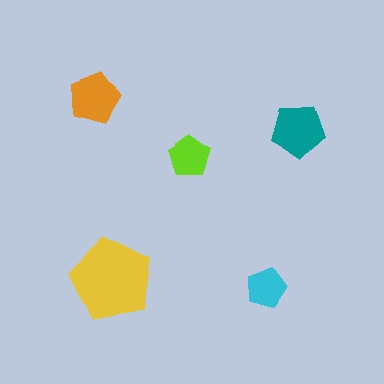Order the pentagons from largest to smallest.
the yellow one, the teal one, the orange one, the lime one, the cyan one.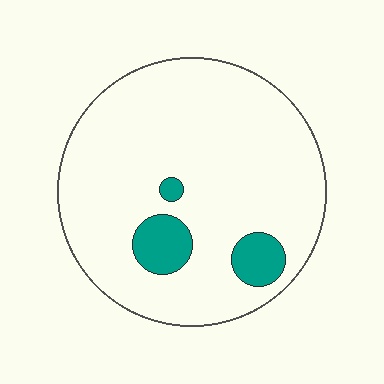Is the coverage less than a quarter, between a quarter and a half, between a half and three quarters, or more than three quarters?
Less than a quarter.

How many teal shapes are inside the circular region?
3.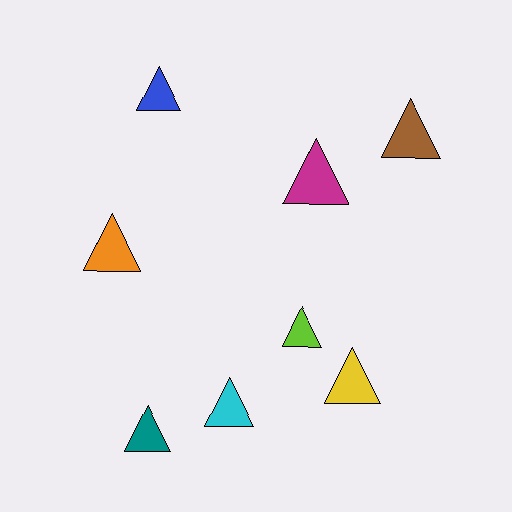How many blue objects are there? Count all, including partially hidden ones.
There is 1 blue object.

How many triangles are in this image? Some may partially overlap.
There are 8 triangles.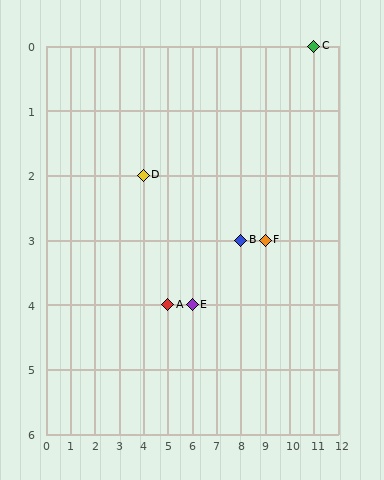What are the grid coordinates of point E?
Point E is at grid coordinates (6, 4).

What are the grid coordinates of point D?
Point D is at grid coordinates (4, 2).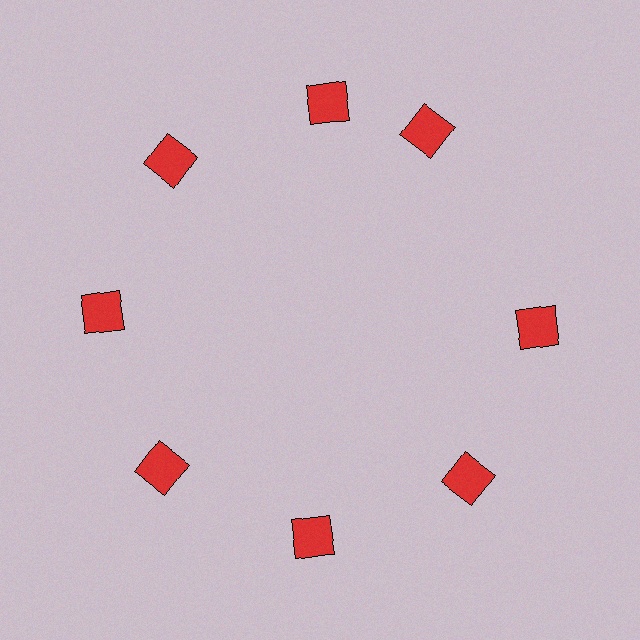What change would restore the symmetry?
The symmetry would be restored by rotating it back into even spacing with its neighbors so that all 8 squares sit at equal angles and equal distance from the center.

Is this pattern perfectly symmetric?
No. The 8 red squares are arranged in a ring, but one element near the 2 o'clock position is rotated out of alignment along the ring, breaking the 8-fold rotational symmetry.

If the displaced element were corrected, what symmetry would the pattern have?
It would have 8-fold rotational symmetry — the pattern would map onto itself every 45 degrees.